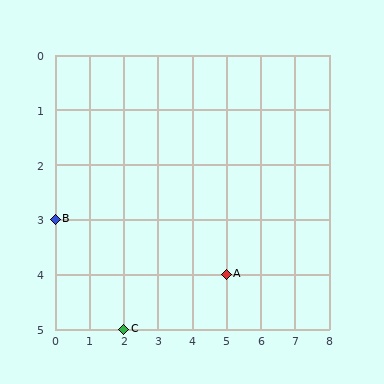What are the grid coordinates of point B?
Point B is at grid coordinates (0, 3).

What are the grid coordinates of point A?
Point A is at grid coordinates (5, 4).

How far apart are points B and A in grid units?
Points B and A are 5 columns and 1 row apart (about 5.1 grid units diagonally).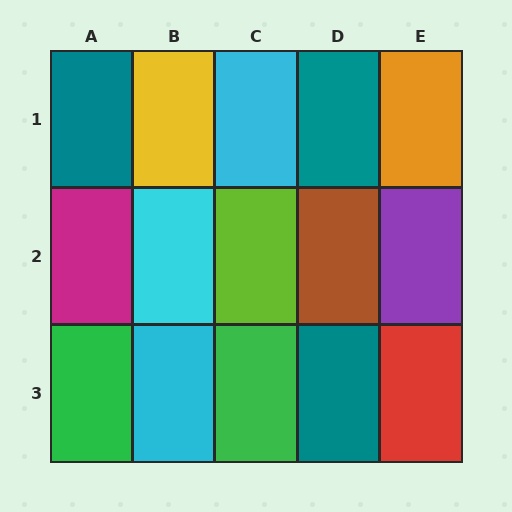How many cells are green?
2 cells are green.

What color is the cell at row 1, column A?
Teal.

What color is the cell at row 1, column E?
Orange.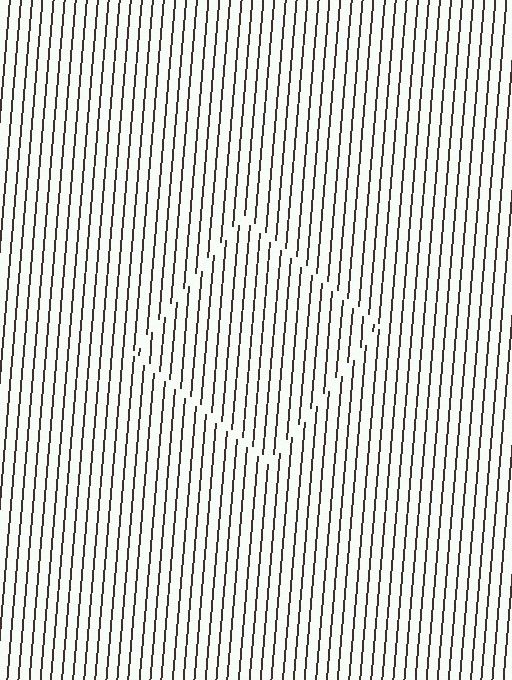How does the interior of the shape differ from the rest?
The interior of the shape contains the same grating, shifted by half a period — the contour is defined by the phase discontinuity where line-ends from the inner and outer gratings abut.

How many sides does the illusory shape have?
4 sides — the line-ends trace a square.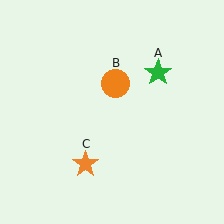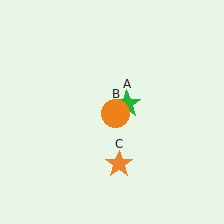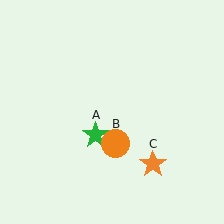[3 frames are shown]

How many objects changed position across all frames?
3 objects changed position: green star (object A), orange circle (object B), orange star (object C).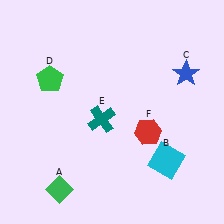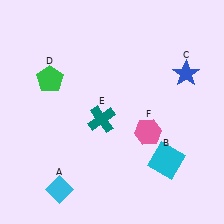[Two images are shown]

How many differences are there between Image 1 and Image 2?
There are 2 differences between the two images.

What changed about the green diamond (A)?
In Image 1, A is green. In Image 2, it changed to cyan.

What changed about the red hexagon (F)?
In Image 1, F is red. In Image 2, it changed to pink.